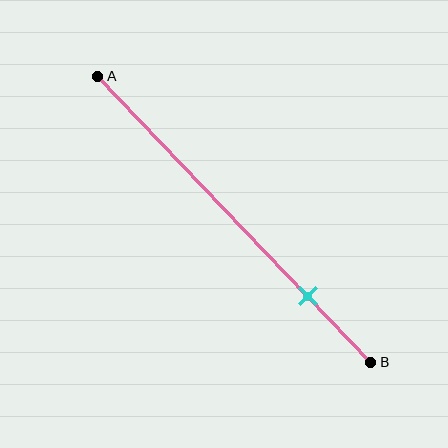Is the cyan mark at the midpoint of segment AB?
No, the mark is at about 75% from A, not at the 50% midpoint.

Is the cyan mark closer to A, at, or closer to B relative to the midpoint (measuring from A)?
The cyan mark is closer to point B than the midpoint of segment AB.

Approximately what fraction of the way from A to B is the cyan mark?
The cyan mark is approximately 75% of the way from A to B.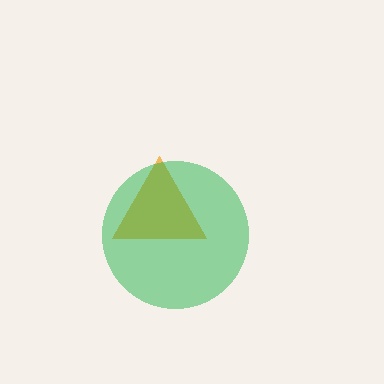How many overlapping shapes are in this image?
There are 2 overlapping shapes in the image.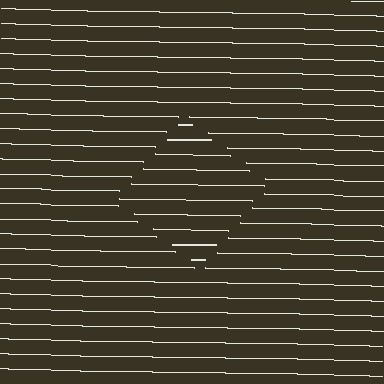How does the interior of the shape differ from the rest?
The interior of the shape contains the same grating, shifted by half a period — the contour is defined by the phase discontinuity where line-ends from the inner and outer gratings abut.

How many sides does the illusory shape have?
4 sides — the line-ends trace a square.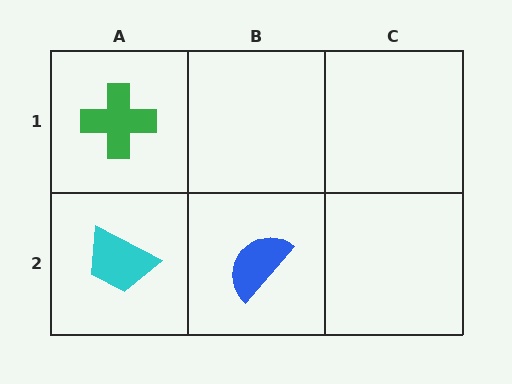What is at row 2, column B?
A blue semicircle.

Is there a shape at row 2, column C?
No, that cell is empty.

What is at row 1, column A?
A green cross.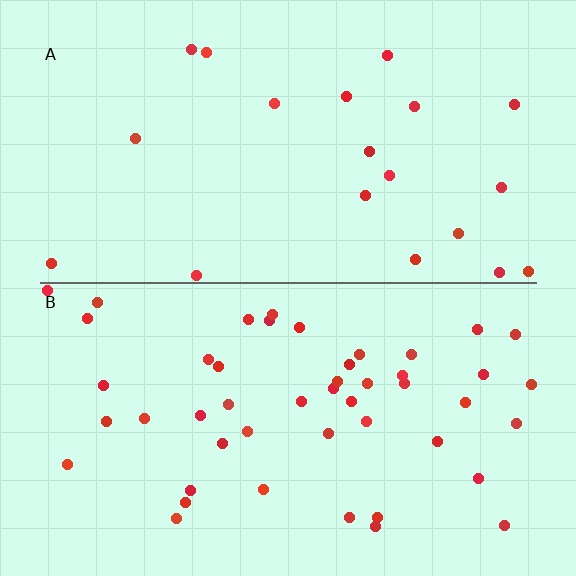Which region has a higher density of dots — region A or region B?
B (the bottom).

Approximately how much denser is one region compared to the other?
Approximately 2.4× — region B over region A.